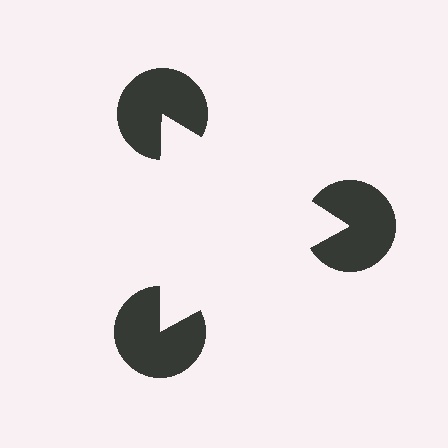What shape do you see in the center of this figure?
An illusory triangle — its edges are inferred from the aligned wedge cuts in the pac-man discs, not physically drawn.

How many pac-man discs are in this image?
There are 3 — one at each vertex of the illusory triangle.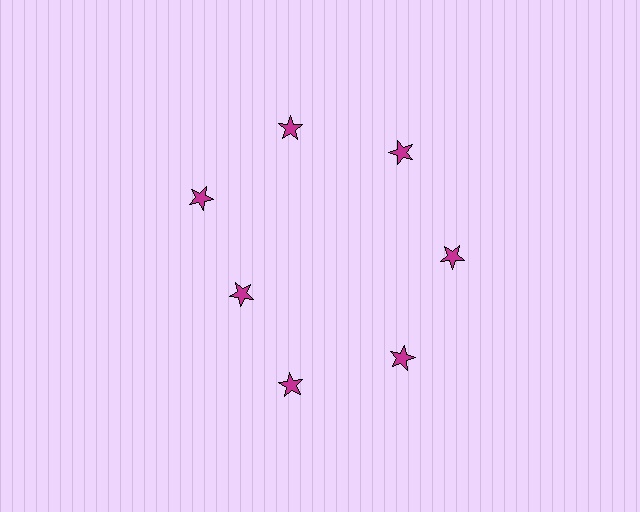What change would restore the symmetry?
The symmetry would be restored by moving it outward, back onto the ring so that all 7 stars sit at equal angles and equal distance from the center.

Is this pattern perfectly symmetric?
No. The 7 magenta stars are arranged in a ring, but one element near the 8 o'clock position is pulled inward toward the center, breaking the 7-fold rotational symmetry.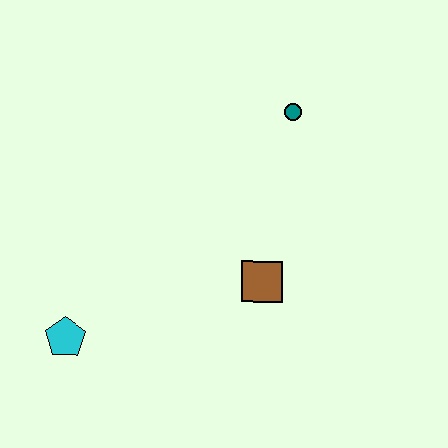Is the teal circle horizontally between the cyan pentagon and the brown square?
No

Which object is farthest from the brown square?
The cyan pentagon is farthest from the brown square.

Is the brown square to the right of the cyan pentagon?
Yes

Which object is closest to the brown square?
The teal circle is closest to the brown square.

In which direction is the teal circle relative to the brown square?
The teal circle is above the brown square.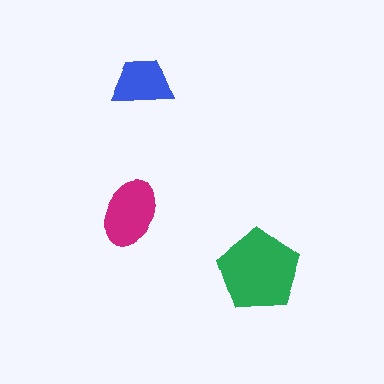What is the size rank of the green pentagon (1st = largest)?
1st.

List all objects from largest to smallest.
The green pentagon, the magenta ellipse, the blue trapezoid.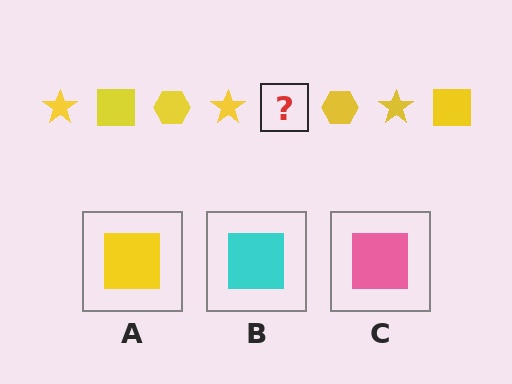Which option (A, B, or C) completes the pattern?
A.